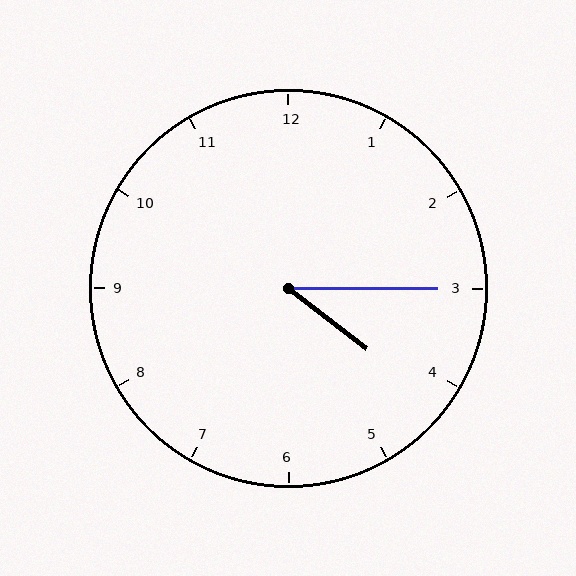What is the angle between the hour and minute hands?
Approximately 38 degrees.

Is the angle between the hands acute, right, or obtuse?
It is acute.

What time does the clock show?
4:15.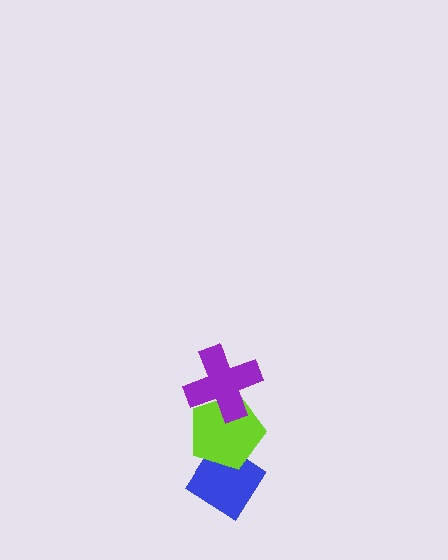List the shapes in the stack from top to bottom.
From top to bottom: the purple cross, the lime pentagon, the blue diamond.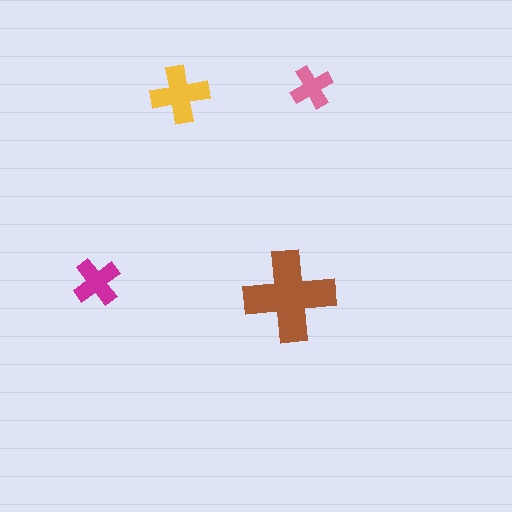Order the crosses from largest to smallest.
the brown one, the yellow one, the magenta one, the pink one.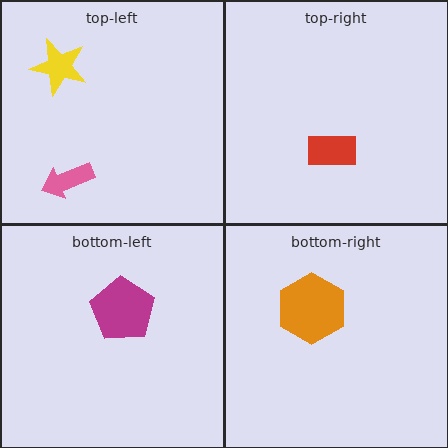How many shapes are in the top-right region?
1.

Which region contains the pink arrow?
The top-left region.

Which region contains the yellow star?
The top-left region.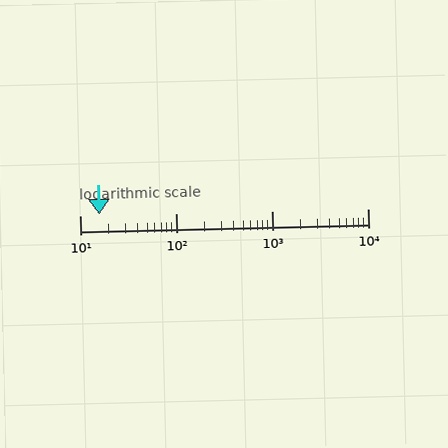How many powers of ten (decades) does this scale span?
The scale spans 3 decades, from 10 to 10000.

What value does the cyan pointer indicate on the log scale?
The pointer indicates approximately 16.